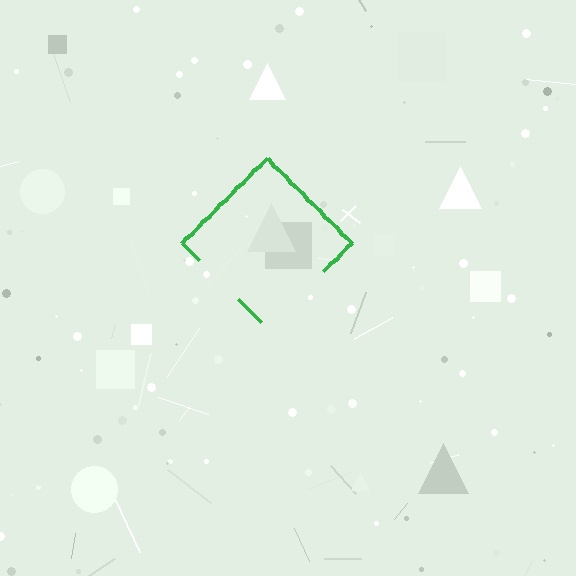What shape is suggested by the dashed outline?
The dashed outline suggests a diamond.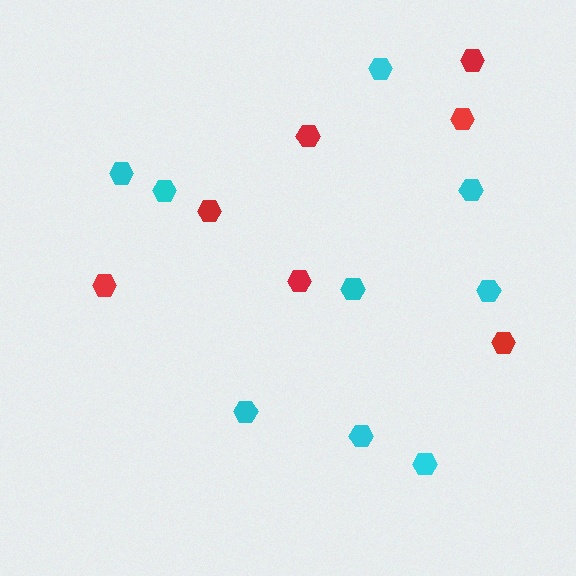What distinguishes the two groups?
There are 2 groups: one group of cyan hexagons (9) and one group of red hexagons (7).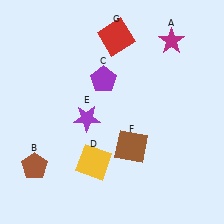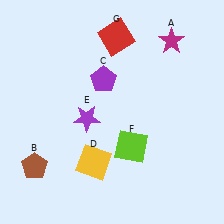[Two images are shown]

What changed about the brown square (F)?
In Image 1, F is brown. In Image 2, it changed to lime.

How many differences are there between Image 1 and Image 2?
There is 1 difference between the two images.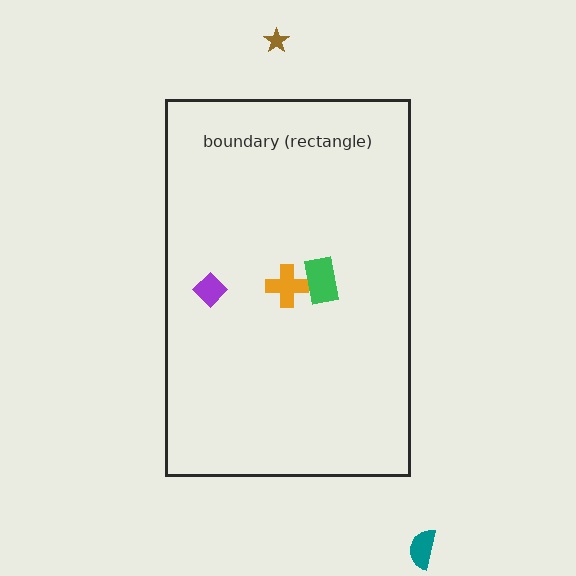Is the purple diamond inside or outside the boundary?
Inside.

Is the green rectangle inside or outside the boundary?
Inside.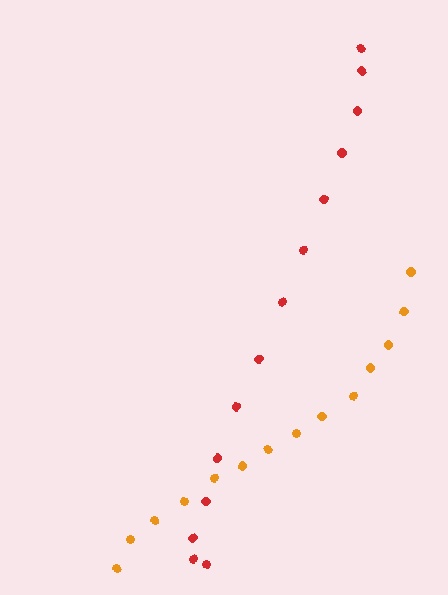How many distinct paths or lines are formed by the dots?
There are 2 distinct paths.